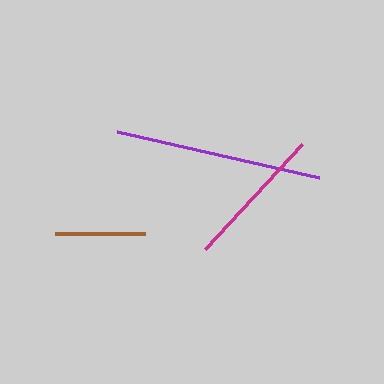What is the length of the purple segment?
The purple segment is approximately 207 pixels long.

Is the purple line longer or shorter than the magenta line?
The purple line is longer than the magenta line.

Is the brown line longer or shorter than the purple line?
The purple line is longer than the brown line.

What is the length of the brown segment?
The brown segment is approximately 90 pixels long.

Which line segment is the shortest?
The brown line is the shortest at approximately 90 pixels.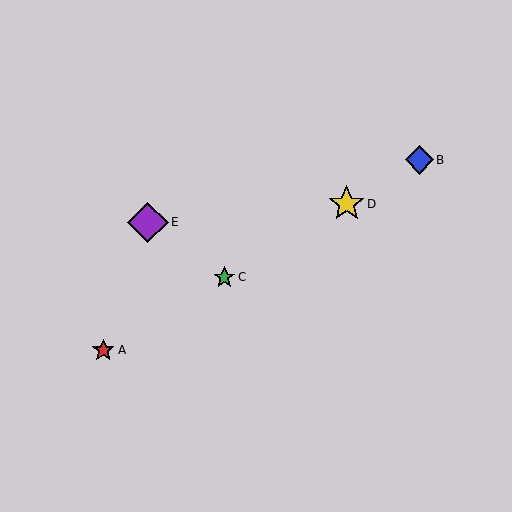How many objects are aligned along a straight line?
4 objects (A, B, C, D) are aligned along a straight line.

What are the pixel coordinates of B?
Object B is at (419, 160).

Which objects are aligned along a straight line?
Objects A, B, C, D are aligned along a straight line.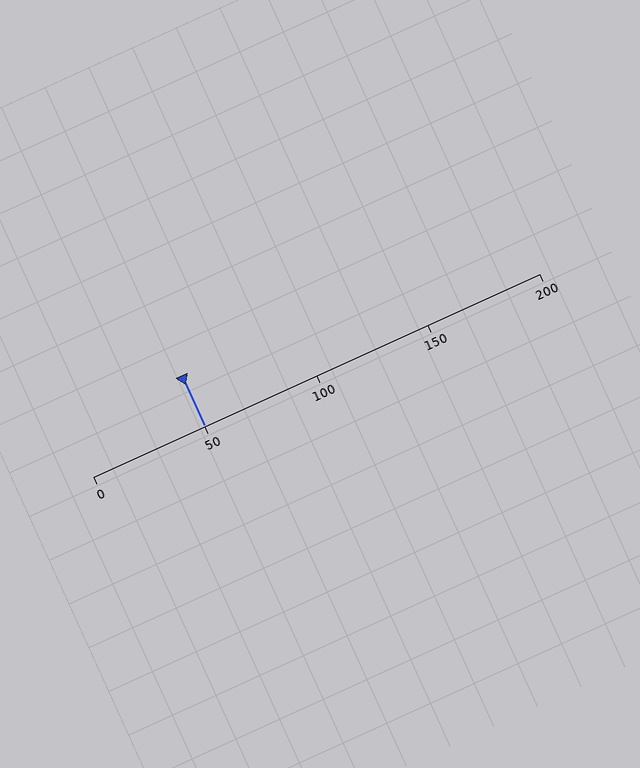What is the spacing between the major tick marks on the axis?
The major ticks are spaced 50 apart.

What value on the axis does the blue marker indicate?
The marker indicates approximately 50.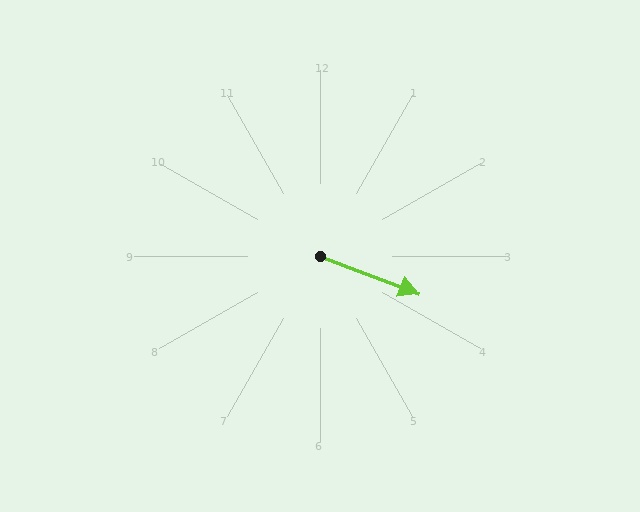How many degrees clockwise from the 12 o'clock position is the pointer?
Approximately 111 degrees.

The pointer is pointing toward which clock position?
Roughly 4 o'clock.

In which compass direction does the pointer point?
East.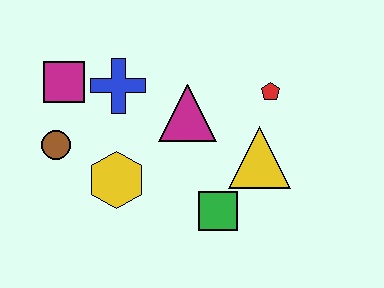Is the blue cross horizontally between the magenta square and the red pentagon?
Yes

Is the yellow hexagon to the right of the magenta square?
Yes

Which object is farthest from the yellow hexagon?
The red pentagon is farthest from the yellow hexagon.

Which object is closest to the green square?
The yellow triangle is closest to the green square.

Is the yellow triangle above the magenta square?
No